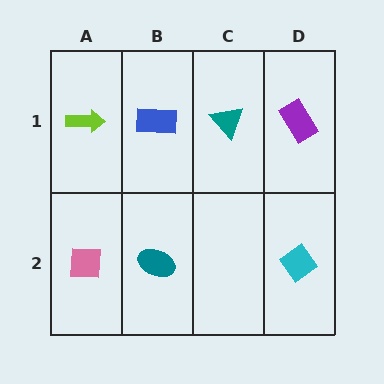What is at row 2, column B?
A teal ellipse.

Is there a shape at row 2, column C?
No, that cell is empty.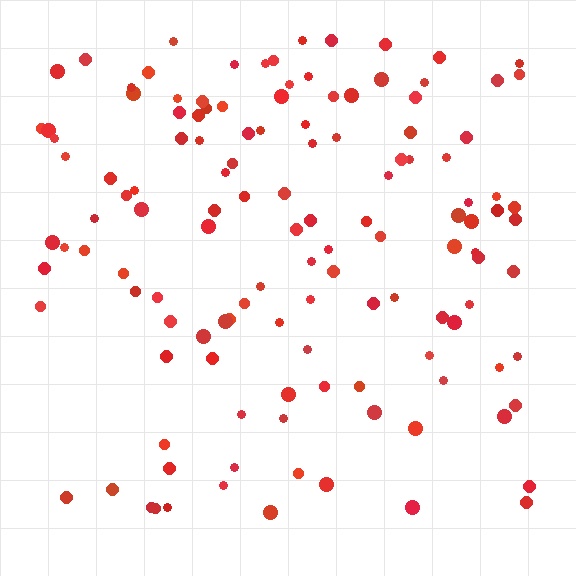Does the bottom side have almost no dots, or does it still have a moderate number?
Still a moderate number, just noticeably fewer than the top.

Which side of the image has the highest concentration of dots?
The top.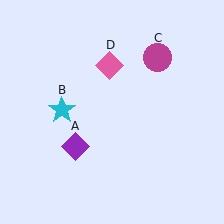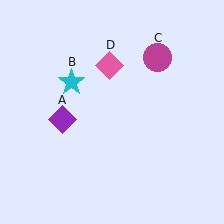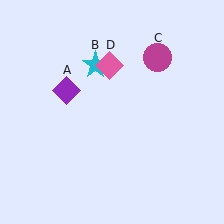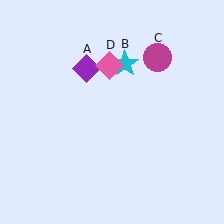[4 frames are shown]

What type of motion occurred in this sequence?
The purple diamond (object A), cyan star (object B) rotated clockwise around the center of the scene.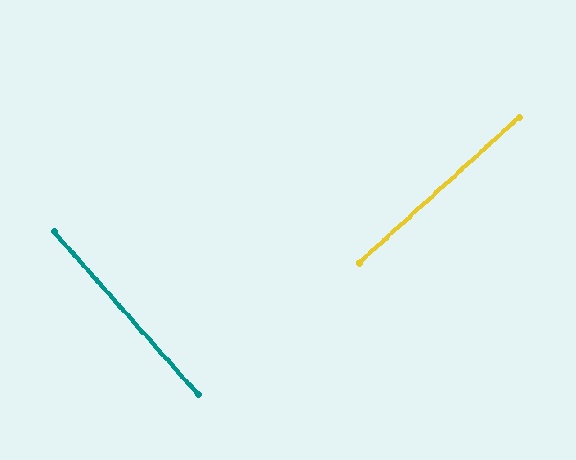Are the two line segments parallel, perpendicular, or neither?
Perpendicular — they meet at approximately 89°.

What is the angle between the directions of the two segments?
Approximately 89 degrees.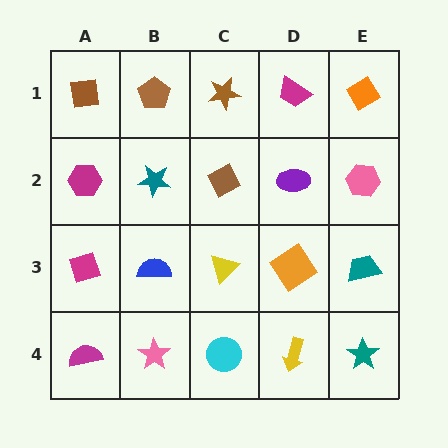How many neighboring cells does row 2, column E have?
3.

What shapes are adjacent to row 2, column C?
A brown star (row 1, column C), a yellow triangle (row 3, column C), a teal star (row 2, column B), a purple ellipse (row 2, column D).